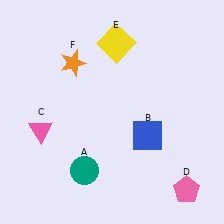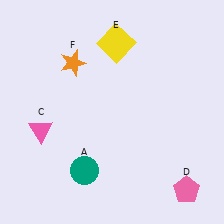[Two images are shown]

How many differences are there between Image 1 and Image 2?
There is 1 difference between the two images.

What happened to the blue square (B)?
The blue square (B) was removed in Image 2. It was in the bottom-right area of Image 1.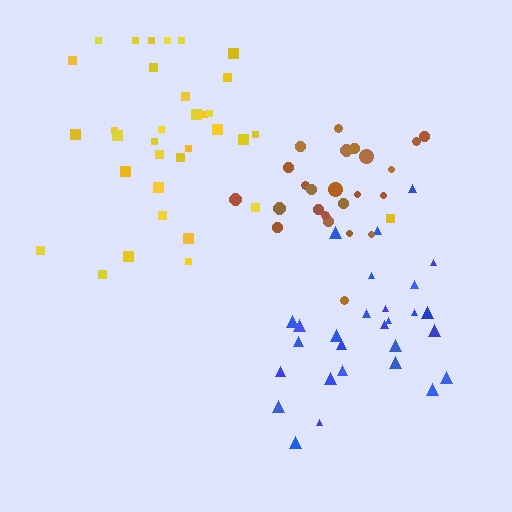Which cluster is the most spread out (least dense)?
Yellow.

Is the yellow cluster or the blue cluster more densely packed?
Blue.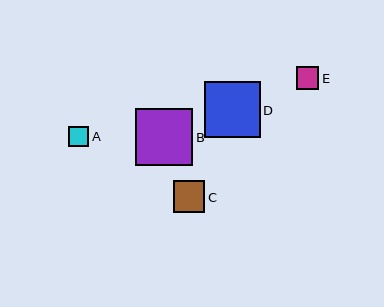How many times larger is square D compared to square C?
Square D is approximately 1.8 times the size of square C.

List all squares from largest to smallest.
From largest to smallest: B, D, C, E, A.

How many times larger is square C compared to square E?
Square C is approximately 1.4 times the size of square E.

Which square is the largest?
Square B is the largest with a size of approximately 57 pixels.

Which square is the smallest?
Square A is the smallest with a size of approximately 20 pixels.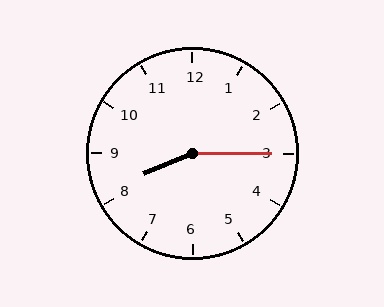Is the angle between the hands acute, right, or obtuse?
It is obtuse.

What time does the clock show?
8:15.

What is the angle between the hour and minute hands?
Approximately 158 degrees.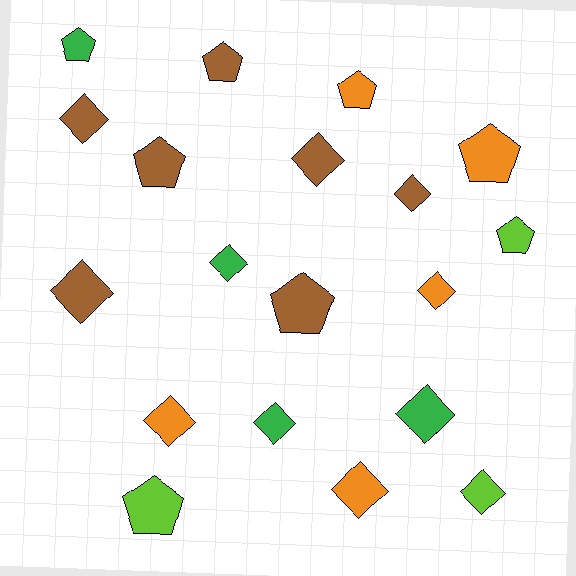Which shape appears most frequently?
Diamond, with 11 objects.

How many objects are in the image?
There are 19 objects.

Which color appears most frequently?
Brown, with 7 objects.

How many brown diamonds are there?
There are 4 brown diamonds.